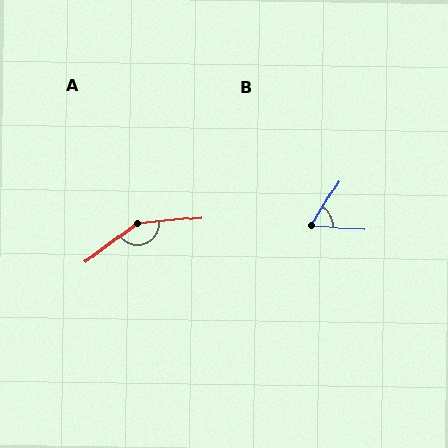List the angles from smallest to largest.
B (62°), A (148°).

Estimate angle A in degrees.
Approximately 148 degrees.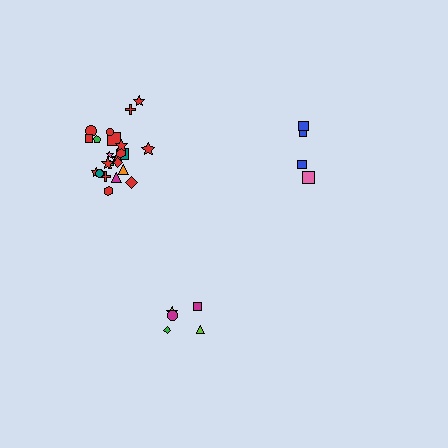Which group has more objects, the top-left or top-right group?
The top-left group.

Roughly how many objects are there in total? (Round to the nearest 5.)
Roughly 35 objects in total.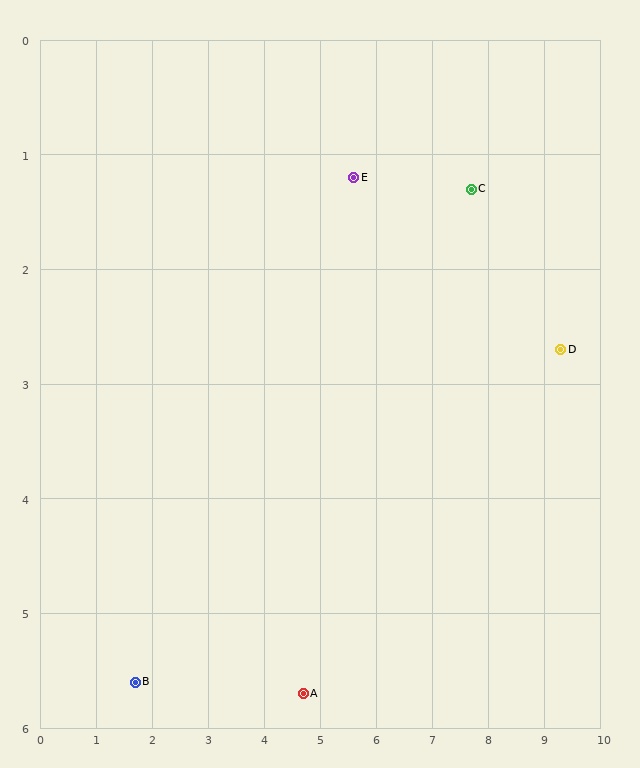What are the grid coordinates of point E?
Point E is at approximately (5.6, 1.2).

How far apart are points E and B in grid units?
Points E and B are about 5.9 grid units apart.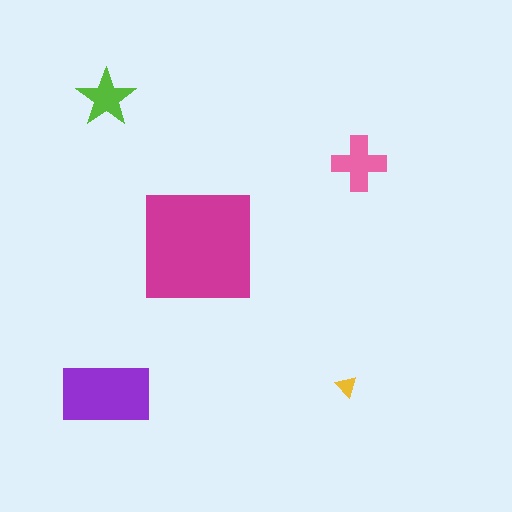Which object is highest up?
The lime star is topmost.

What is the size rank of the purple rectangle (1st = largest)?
2nd.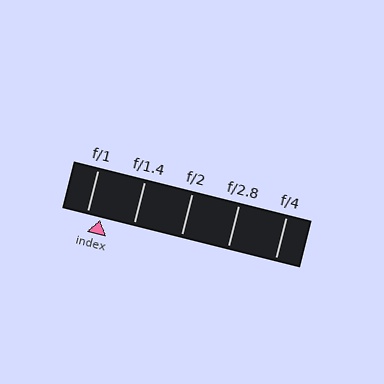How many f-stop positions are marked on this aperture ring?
There are 5 f-stop positions marked.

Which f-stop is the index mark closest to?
The index mark is closest to f/1.